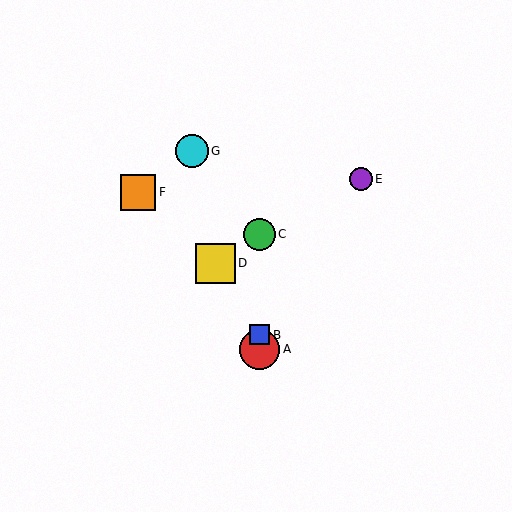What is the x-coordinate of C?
Object C is at x≈259.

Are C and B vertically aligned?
Yes, both are at x≈259.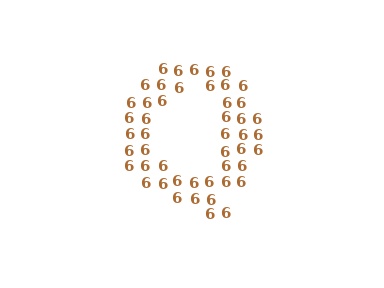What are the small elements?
The small elements are digit 6's.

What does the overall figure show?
The overall figure shows the letter Q.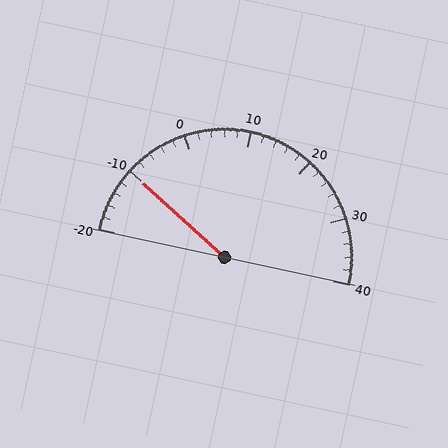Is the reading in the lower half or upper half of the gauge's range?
The reading is in the lower half of the range (-20 to 40).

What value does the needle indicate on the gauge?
The needle indicates approximately -10.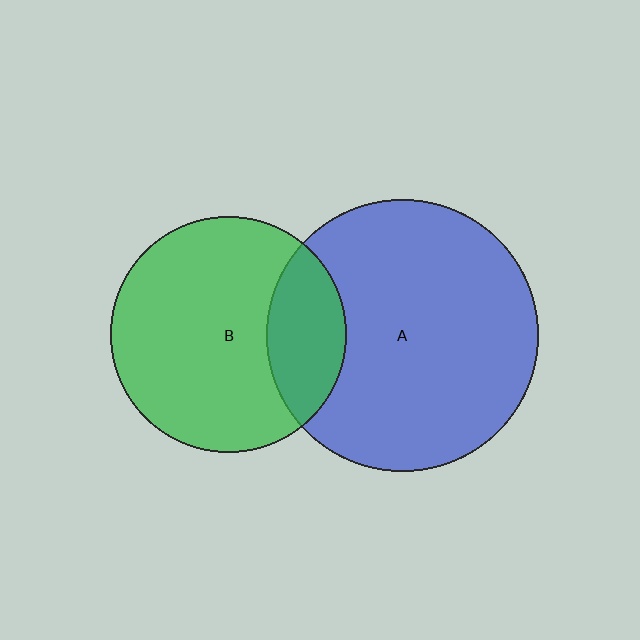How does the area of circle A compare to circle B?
Approximately 1.3 times.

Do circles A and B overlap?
Yes.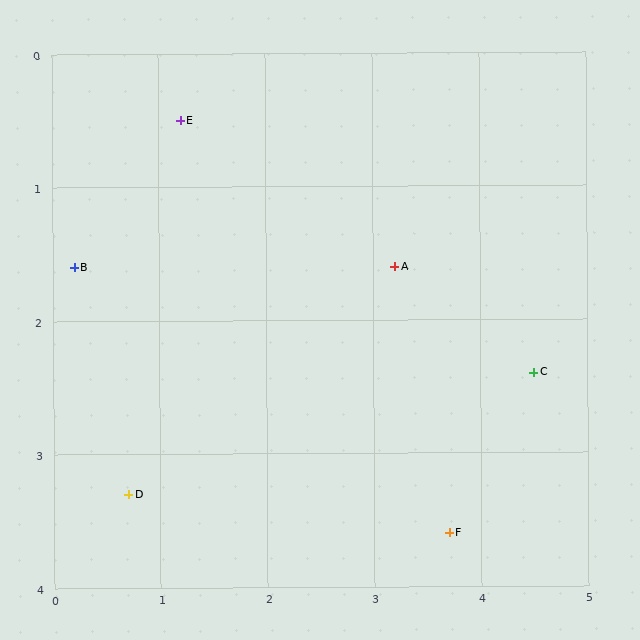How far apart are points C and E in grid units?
Points C and E are about 3.8 grid units apart.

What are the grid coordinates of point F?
Point F is at approximately (3.7, 3.6).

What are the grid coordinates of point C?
Point C is at approximately (4.5, 2.4).